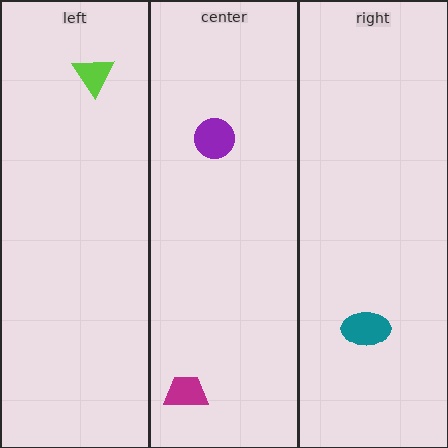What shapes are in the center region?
The purple circle, the magenta trapezoid.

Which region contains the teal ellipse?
The right region.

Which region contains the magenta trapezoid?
The center region.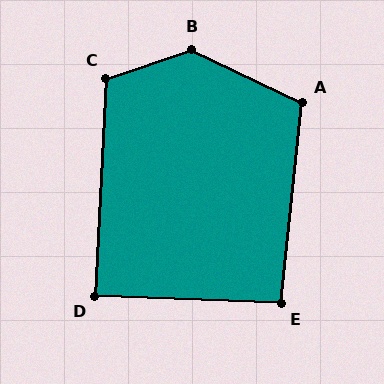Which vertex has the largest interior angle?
B, at approximately 136 degrees.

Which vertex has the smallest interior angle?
D, at approximately 89 degrees.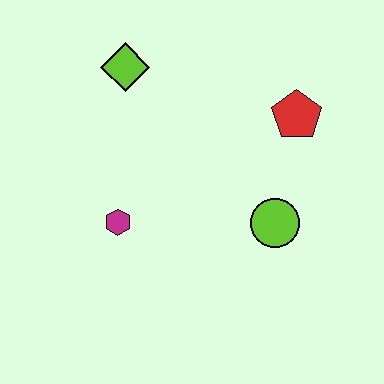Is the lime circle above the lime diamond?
No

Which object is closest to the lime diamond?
The magenta hexagon is closest to the lime diamond.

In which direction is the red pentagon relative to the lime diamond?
The red pentagon is to the right of the lime diamond.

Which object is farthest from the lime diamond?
The lime circle is farthest from the lime diamond.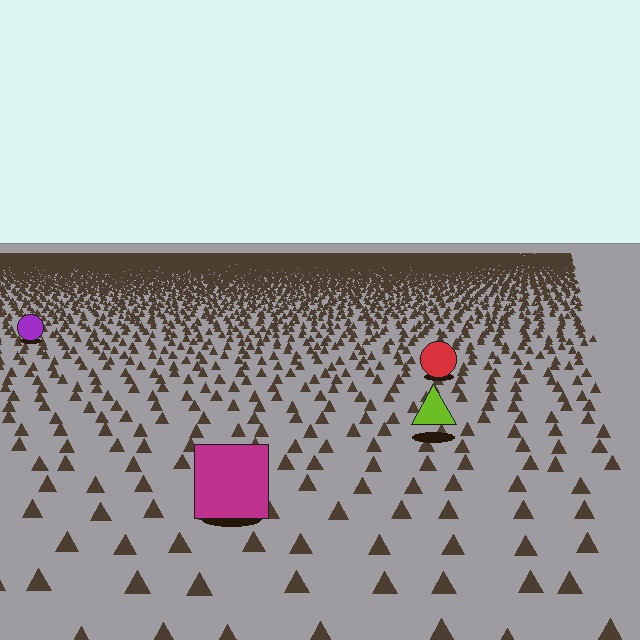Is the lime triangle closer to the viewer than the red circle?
Yes. The lime triangle is closer — you can tell from the texture gradient: the ground texture is coarser near it.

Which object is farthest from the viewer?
The purple circle is farthest from the viewer. It appears smaller and the ground texture around it is denser.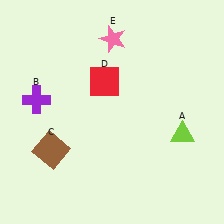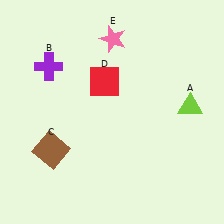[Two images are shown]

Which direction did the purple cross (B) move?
The purple cross (B) moved up.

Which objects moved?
The objects that moved are: the lime triangle (A), the purple cross (B).